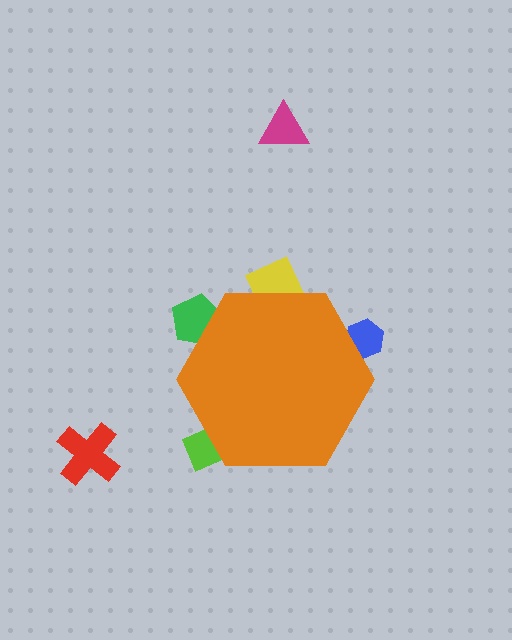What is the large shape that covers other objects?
An orange hexagon.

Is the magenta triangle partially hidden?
No, the magenta triangle is fully visible.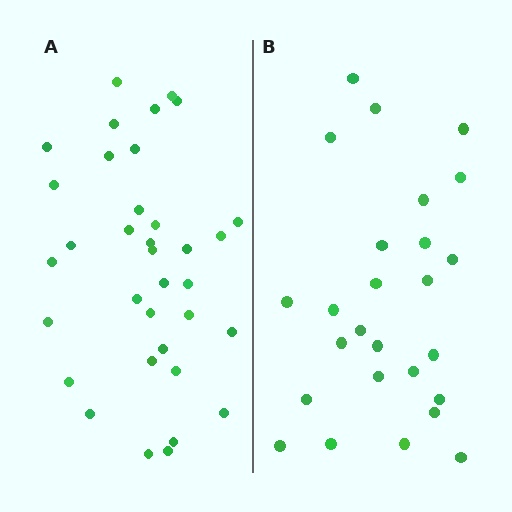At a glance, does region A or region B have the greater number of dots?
Region A (the left region) has more dots.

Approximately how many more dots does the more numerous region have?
Region A has roughly 8 or so more dots than region B.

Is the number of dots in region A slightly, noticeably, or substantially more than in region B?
Region A has noticeably more, but not dramatically so. The ratio is roughly 1.3 to 1.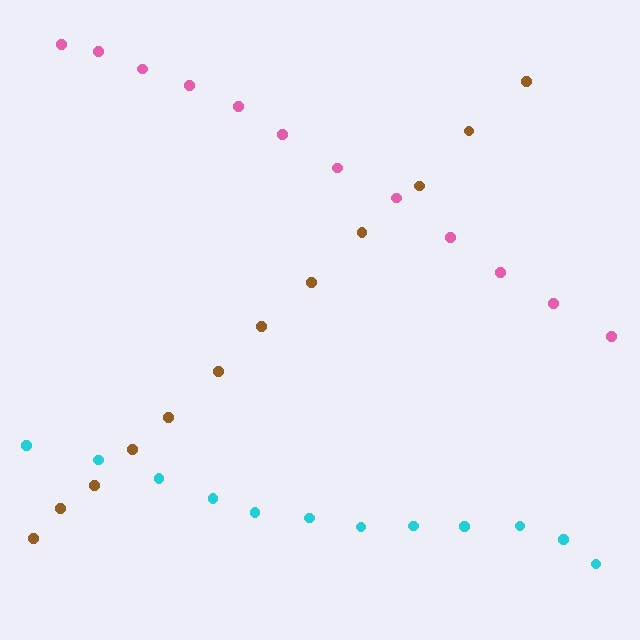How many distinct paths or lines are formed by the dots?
There are 3 distinct paths.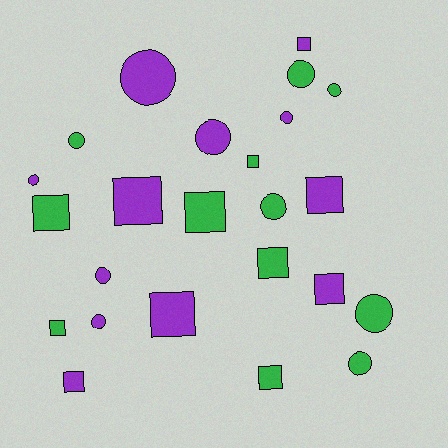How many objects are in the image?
There are 24 objects.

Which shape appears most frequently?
Square, with 12 objects.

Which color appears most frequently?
Green, with 12 objects.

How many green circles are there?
There are 6 green circles.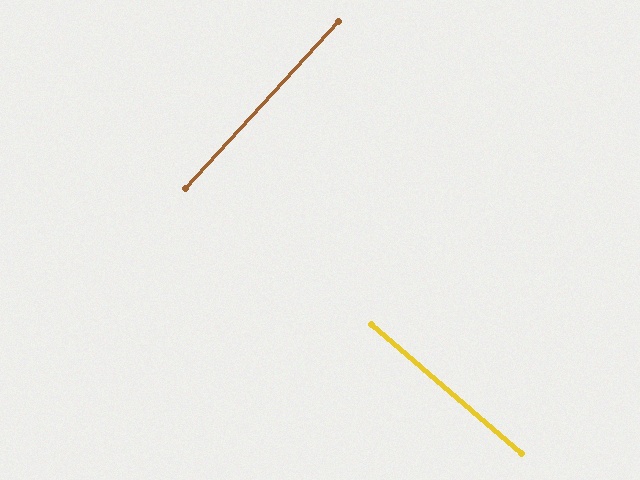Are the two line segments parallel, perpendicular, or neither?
Perpendicular — they meet at approximately 88°.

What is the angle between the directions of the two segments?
Approximately 88 degrees.